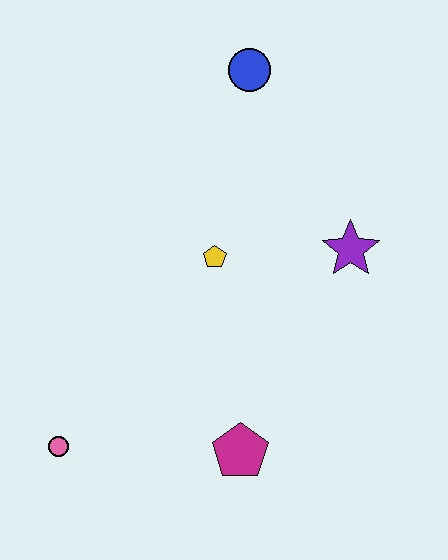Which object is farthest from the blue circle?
The pink circle is farthest from the blue circle.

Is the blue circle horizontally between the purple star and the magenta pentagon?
Yes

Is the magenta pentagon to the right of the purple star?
No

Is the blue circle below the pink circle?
No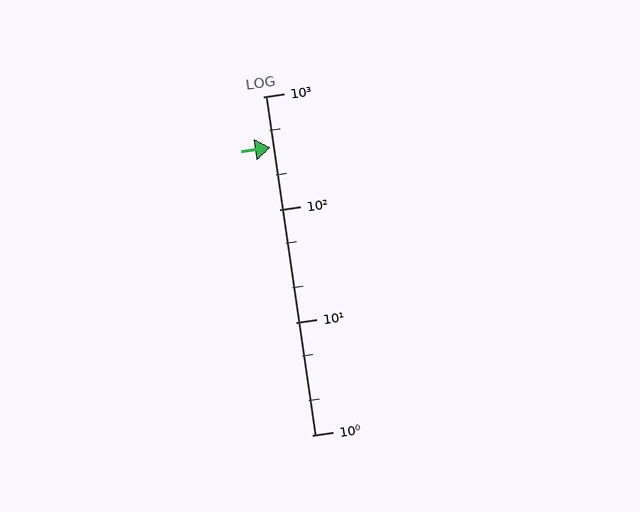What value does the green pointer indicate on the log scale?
The pointer indicates approximately 350.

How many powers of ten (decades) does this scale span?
The scale spans 3 decades, from 1 to 1000.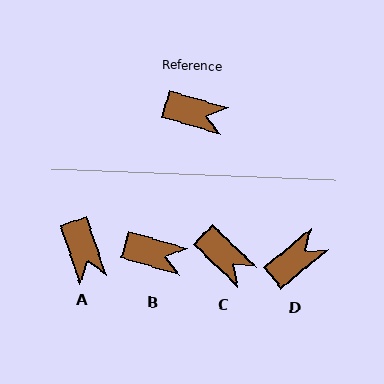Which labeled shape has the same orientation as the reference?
B.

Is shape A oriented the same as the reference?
No, it is off by about 55 degrees.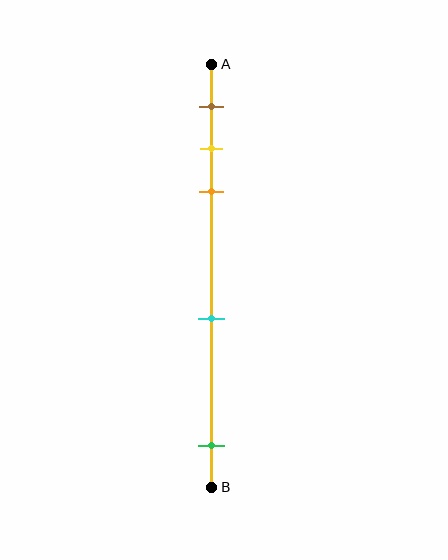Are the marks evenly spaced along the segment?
No, the marks are not evenly spaced.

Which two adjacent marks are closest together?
The yellow and orange marks are the closest adjacent pair.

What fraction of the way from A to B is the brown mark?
The brown mark is approximately 10% (0.1) of the way from A to B.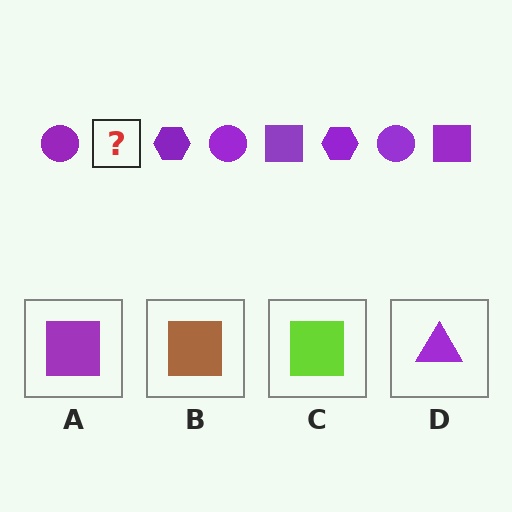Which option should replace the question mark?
Option A.